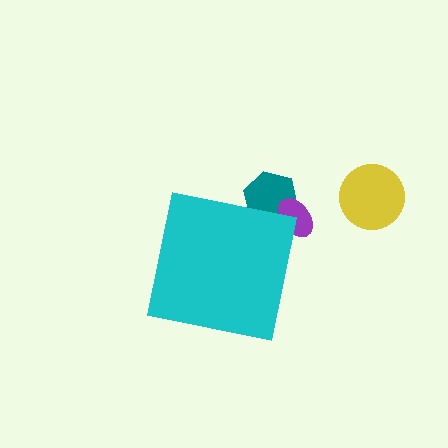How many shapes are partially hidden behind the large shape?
2 shapes are partially hidden.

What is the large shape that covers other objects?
A cyan square.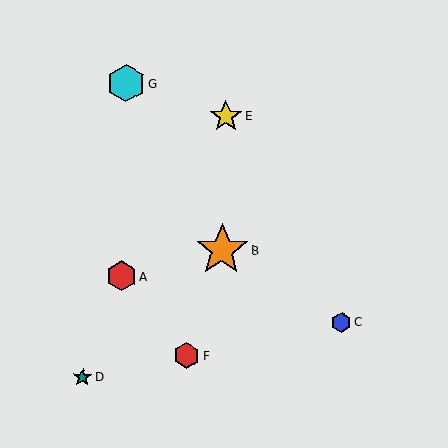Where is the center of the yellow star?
The center of the yellow star is at (226, 116).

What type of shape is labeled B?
Shape B is an orange star.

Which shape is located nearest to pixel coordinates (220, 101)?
The yellow star (labeled E) at (226, 116) is nearest to that location.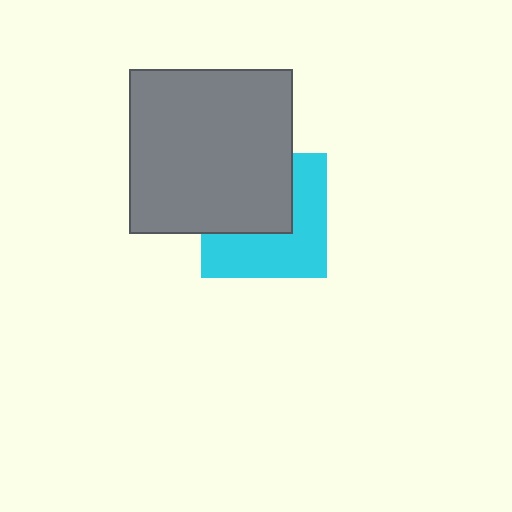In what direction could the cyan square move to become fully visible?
The cyan square could move toward the lower-right. That would shift it out from behind the gray square entirely.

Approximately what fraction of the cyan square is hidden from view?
Roughly 47% of the cyan square is hidden behind the gray square.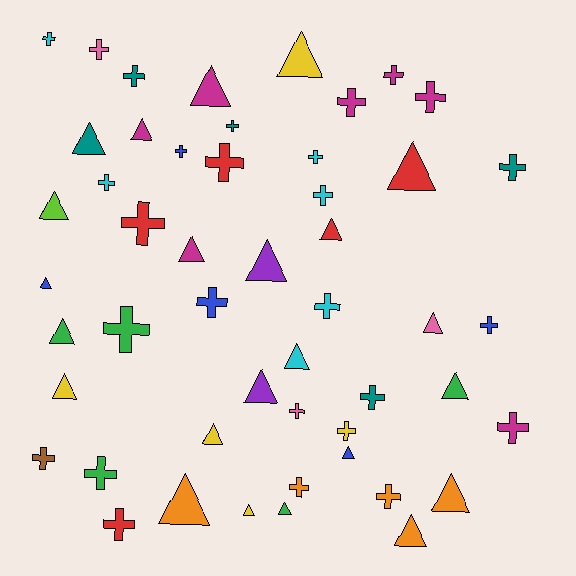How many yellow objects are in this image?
There are 5 yellow objects.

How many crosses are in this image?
There are 27 crosses.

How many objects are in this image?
There are 50 objects.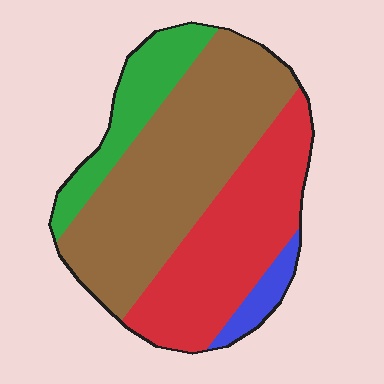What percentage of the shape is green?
Green takes up about one sixth (1/6) of the shape.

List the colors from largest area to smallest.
From largest to smallest: brown, red, green, blue.